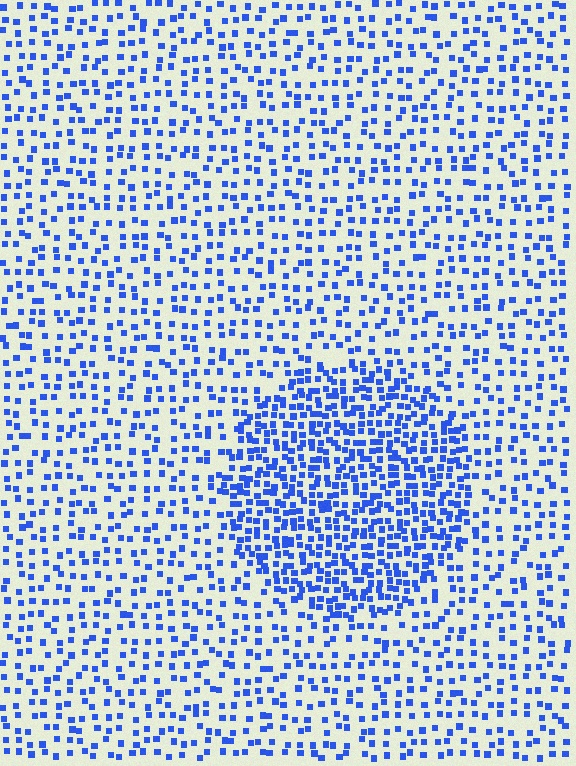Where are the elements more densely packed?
The elements are more densely packed inside the circle boundary.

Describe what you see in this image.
The image contains small blue elements arranged at two different densities. A circle-shaped region is visible where the elements are more densely packed than the surrounding area.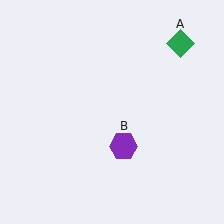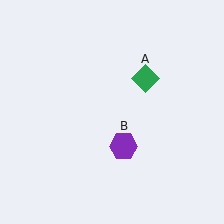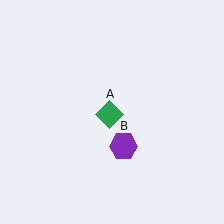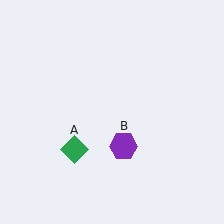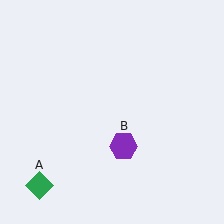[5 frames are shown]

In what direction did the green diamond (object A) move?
The green diamond (object A) moved down and to the left.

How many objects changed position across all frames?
1 object changed position: green diamond (object A).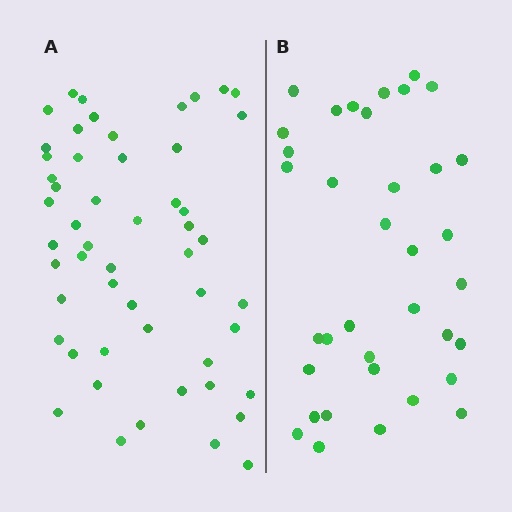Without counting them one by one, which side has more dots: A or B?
Region A (the left region) has more dots.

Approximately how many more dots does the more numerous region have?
Region A has approximately 15 more dots than region B.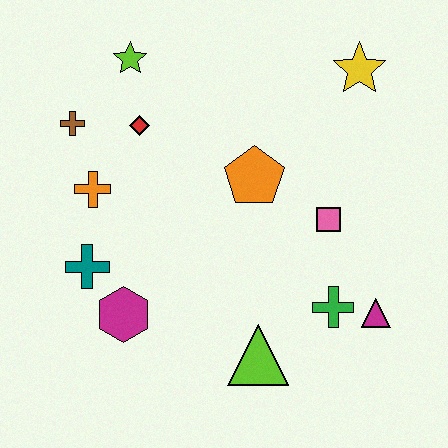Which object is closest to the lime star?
The red diamond is closest to the lime star.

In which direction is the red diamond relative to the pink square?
The red diamond is to the left of the pink square.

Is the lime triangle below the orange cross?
Yes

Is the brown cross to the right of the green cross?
No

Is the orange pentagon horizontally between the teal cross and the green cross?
Yes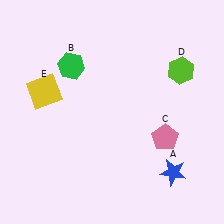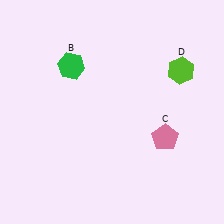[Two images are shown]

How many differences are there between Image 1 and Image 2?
There are 2 differences between the two images.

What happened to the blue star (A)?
The blue star (A) was removed in Image 2. It was in the bottom-right area of Image 1.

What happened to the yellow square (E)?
The yellow square (E) was removed in Image 2. It was in the top-left area of Image 1.